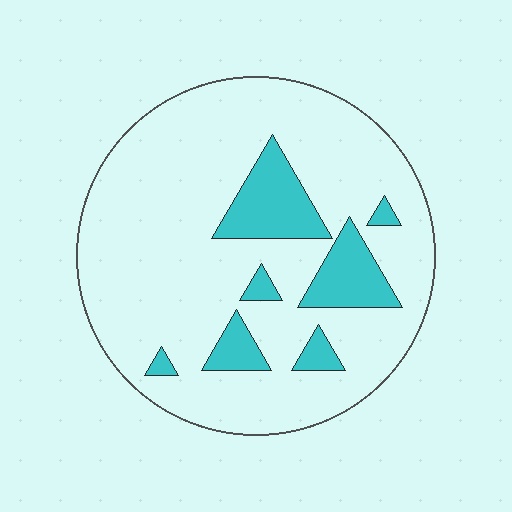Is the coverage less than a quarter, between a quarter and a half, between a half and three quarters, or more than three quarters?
Less than a quarter.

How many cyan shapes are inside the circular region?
7.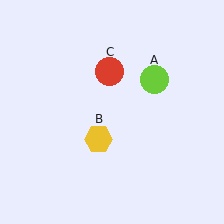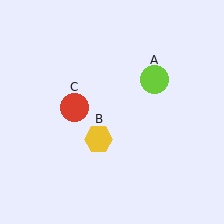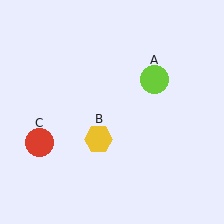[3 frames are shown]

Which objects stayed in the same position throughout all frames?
Lime circle (object A) and yellow hexagon (object B) remained stationary.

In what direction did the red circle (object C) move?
The red circle (object C) moved down and to the left.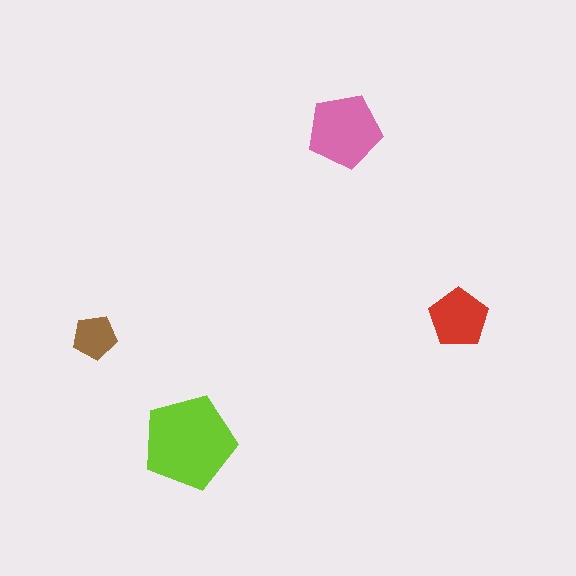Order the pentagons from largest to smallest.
the lime one, the pink one, the red one, the brown one.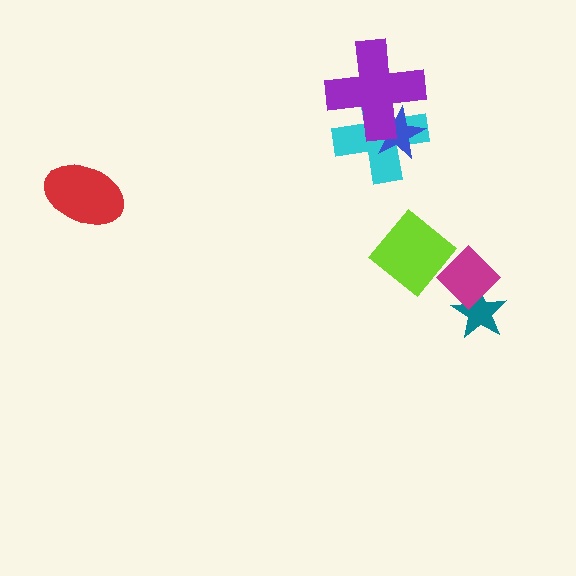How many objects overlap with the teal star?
1 object overlaps with the teal star.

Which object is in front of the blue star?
The purple cross is in front of the blue star.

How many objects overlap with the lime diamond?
1 object overlaps with the lime diamond.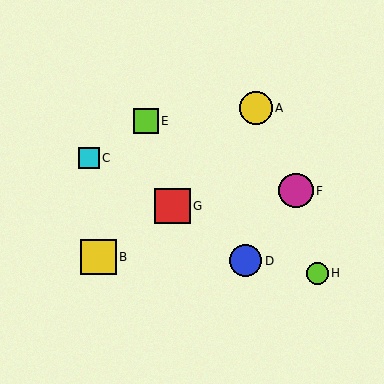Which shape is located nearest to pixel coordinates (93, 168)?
The cyan square (labeled C) at (89, 158) is nearest to that location.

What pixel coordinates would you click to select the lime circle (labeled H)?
Click at (317, 273) to select the lime circle H.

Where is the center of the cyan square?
The center of the cyan square is at (89, 158).